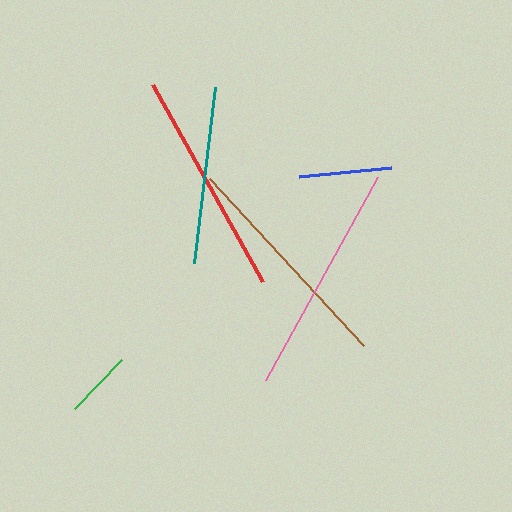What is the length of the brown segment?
The brown segment is approximately 227 pixels long.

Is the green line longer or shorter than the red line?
The red line is longer than the green line.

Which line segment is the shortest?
The green line is the shortest at approximately 68 pixels.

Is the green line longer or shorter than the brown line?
The brown line is longer than the green line.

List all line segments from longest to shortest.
From longest to shortest: pink, brown, red, teal, blue, green.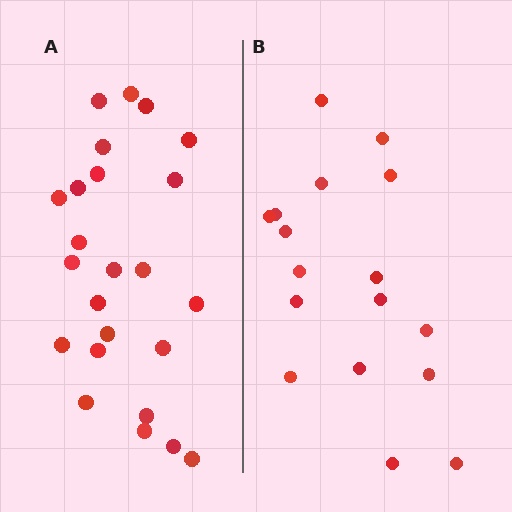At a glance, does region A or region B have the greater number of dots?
Region A (the left region) has more dots.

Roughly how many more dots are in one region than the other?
Region A has roughly 8 or so more dots than region B.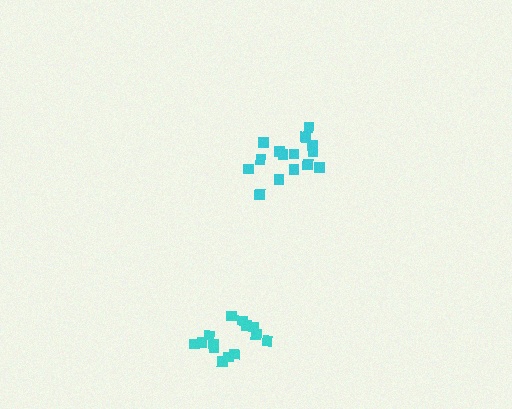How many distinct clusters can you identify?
There are 2 distinct clusters.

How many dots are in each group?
Group 1: 15 dots, Group 2: 14 dots (29 total).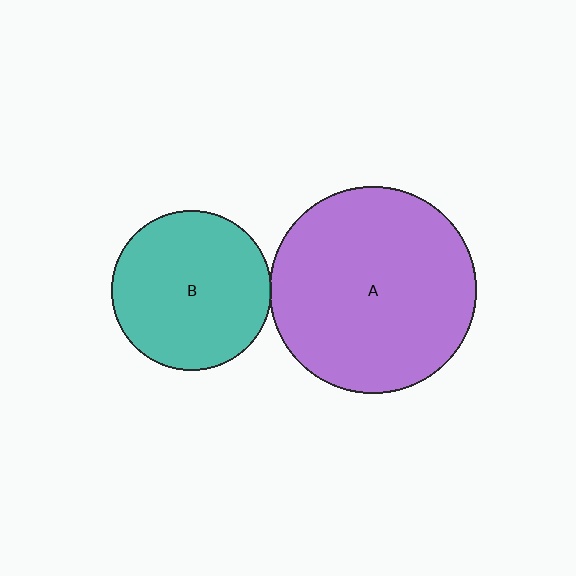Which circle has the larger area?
Circle A (purple).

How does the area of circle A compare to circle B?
Approximately 1.7 times.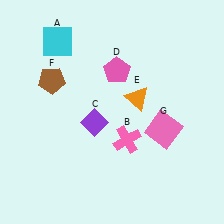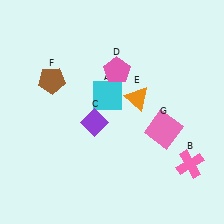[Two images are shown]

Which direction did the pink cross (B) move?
The pink cross (B) moved right.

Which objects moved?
The objects that moved are: the cyan square (A), the pink cross (B).